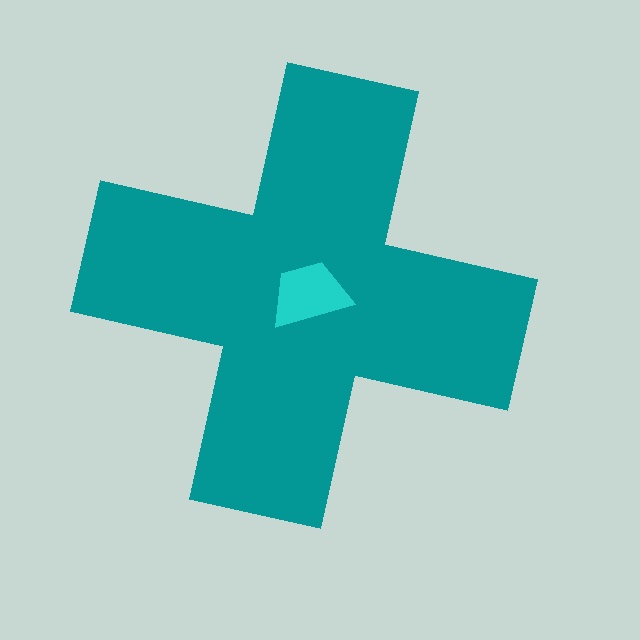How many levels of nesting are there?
2.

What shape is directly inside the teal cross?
The cyan trapezoid.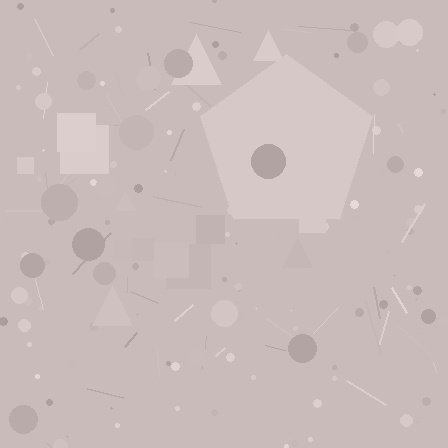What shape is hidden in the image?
A pentagon is hidden in the image.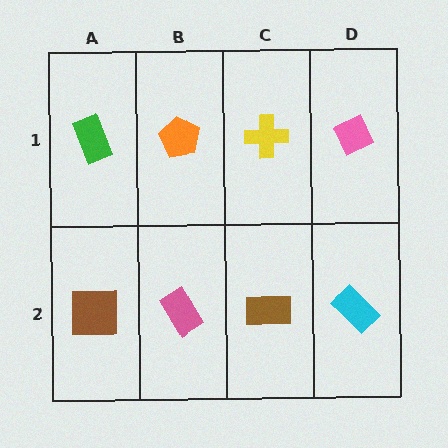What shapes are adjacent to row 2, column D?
A pink diamond (row 1, column D), a brown rectangle (row 2, column C).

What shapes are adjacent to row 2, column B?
An orange pentagon (row 1, column B), a brown square (row 2, column A), a brown rectangle (row 2, column C).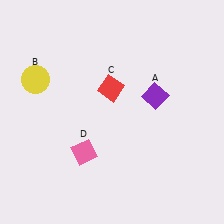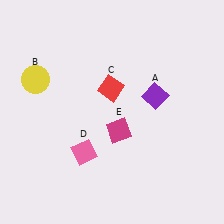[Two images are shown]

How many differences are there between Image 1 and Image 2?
There is 1 difference between the two images.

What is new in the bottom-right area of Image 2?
A magenta diamond (E) was added in the bottom-right area of Image 2.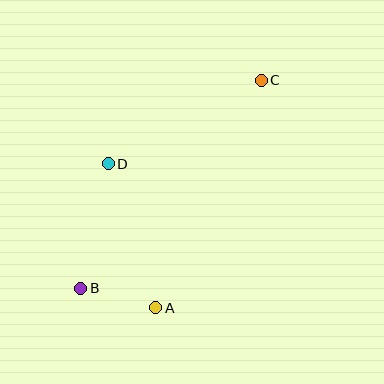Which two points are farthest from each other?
Points B and C are farthest from each other.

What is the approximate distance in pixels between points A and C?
The distance between A and C is approximately 251 pixels.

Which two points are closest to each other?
Points A and B are closest to each other.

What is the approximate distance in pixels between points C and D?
The distance between C and D is approximately 174 pixels.